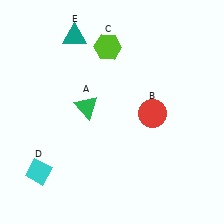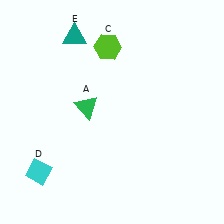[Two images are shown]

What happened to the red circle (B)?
The red circle (B) was removed in Image 2. It was in the bottom-right area of Image 1.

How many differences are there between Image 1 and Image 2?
There is 1 difference between the two images.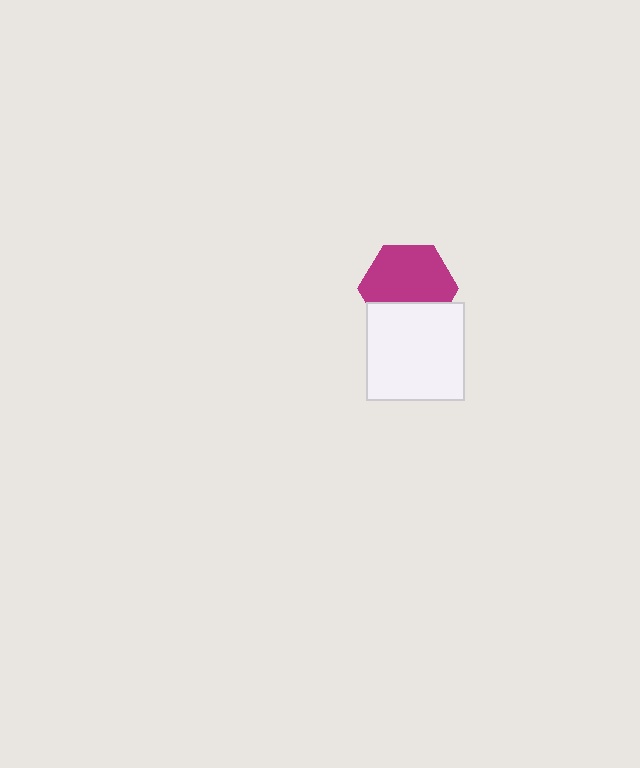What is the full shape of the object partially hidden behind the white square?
The partially hidden object is a magenta hexagon.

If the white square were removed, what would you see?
You would see the complete magenta hexagon.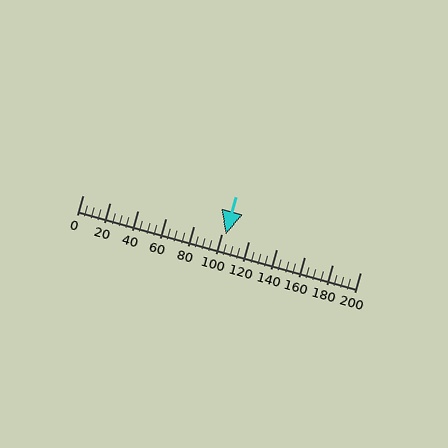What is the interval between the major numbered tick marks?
The major tick marks are spaced 20 units apart.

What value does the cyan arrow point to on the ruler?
The cyan arrow points to approximately 103.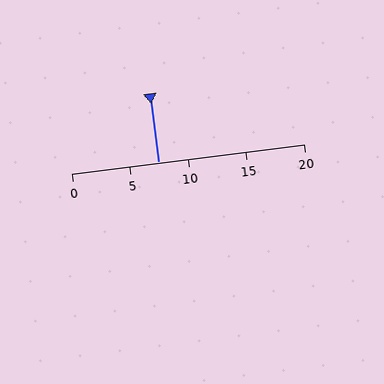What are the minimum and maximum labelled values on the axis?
The axis runs from 0 to 20.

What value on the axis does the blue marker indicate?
The marker indicates approximately 7.5.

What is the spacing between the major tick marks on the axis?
The major ticks are spaced 5 apart.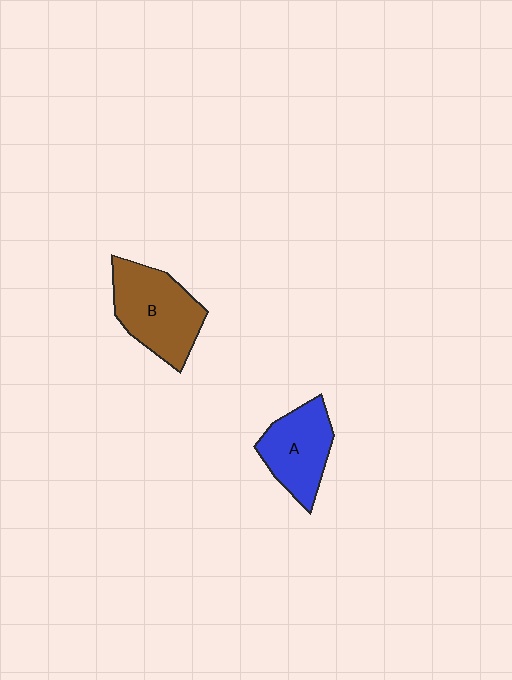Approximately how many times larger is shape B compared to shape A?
Approximately 1.2 times.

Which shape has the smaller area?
Shape A (blue).